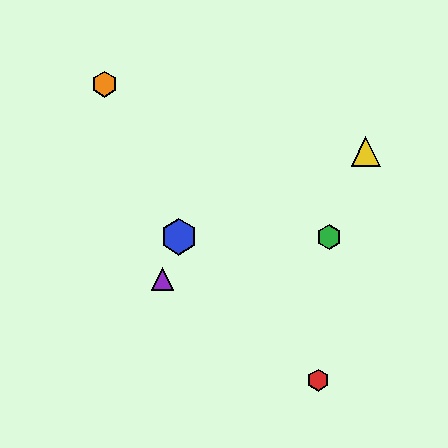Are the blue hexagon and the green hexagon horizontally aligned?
Yes, both are at y≈237.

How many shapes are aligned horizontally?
2 shapes (the blue hexagon, the green hexagon) are aligned horizontally.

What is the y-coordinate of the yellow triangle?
The yellow triangle is at y≈151.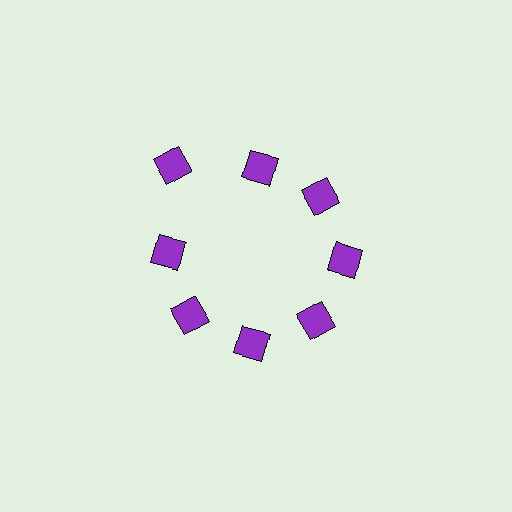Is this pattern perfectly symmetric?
No. The 8 purple squares are arranged in a ring, but one element near the 10 o'clock position is pushed outward from the center, breaking the 8-fold rotational symmetry.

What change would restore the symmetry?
The symmetry would be restored by moving it inward, back onto the ring so that all 8 squares sit at equal angles and equal distance from the center.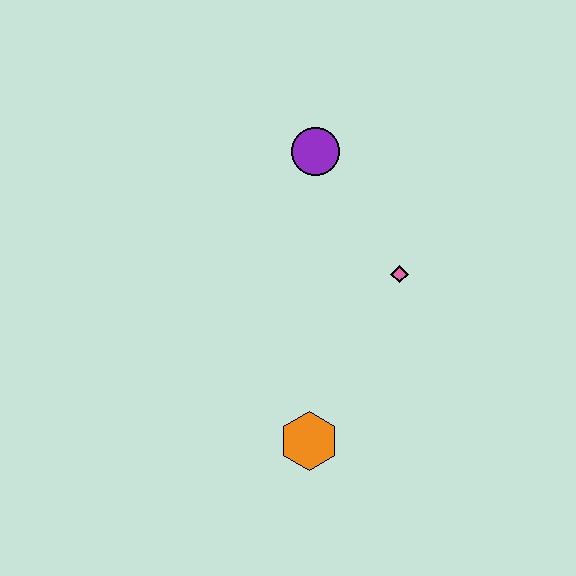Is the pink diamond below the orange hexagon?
No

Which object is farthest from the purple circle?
The orange hexagon is farthest from the purple circle.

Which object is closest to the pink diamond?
The purple circle is closest to the pink diamond.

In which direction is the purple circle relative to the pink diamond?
The purple circle is above the pink diamond.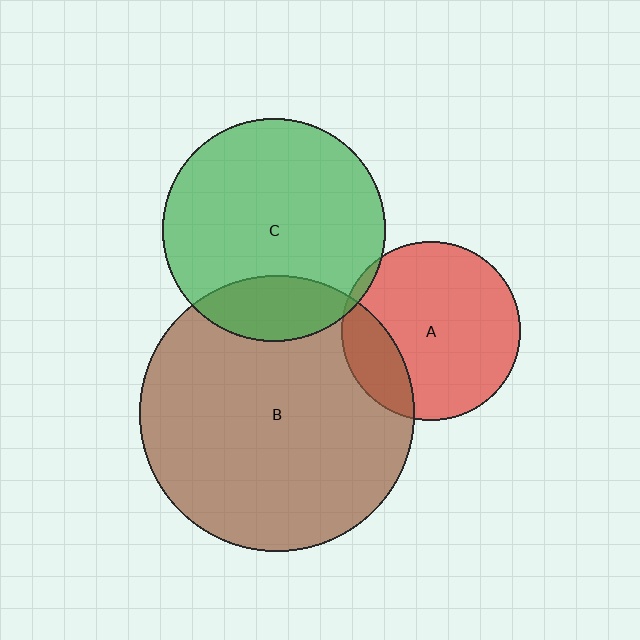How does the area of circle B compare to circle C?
Approximately 1.5 times.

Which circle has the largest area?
Circle B (brown).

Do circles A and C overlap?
Yes.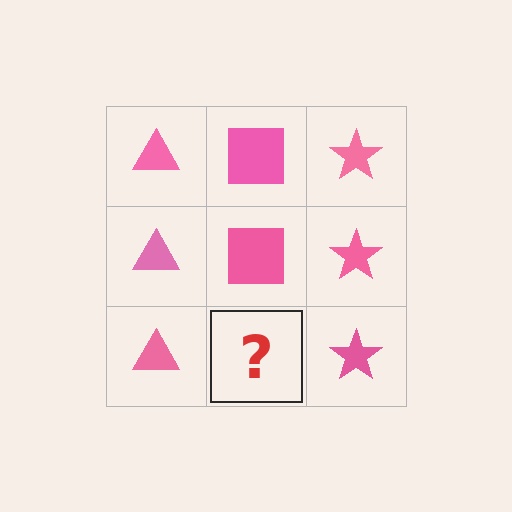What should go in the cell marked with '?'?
The missing cell should contain a pink square.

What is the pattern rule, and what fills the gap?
The rule is that each column has a consistent shape. The gap should be filled with a pink square.